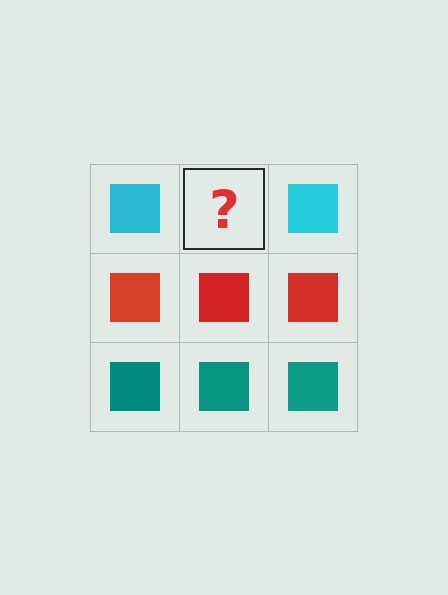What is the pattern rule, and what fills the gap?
The rule is that each row has a consistent color. The gap should be filled with a cyan square.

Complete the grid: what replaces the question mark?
The question mark should be replaced with a cyan square.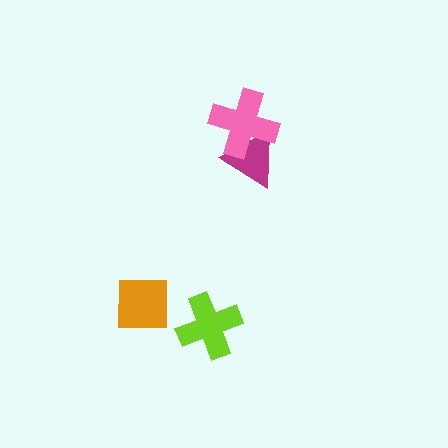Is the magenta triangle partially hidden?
Yes, it is partially covered by another shape.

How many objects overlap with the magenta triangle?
1 object overlaps with the magenta triangle.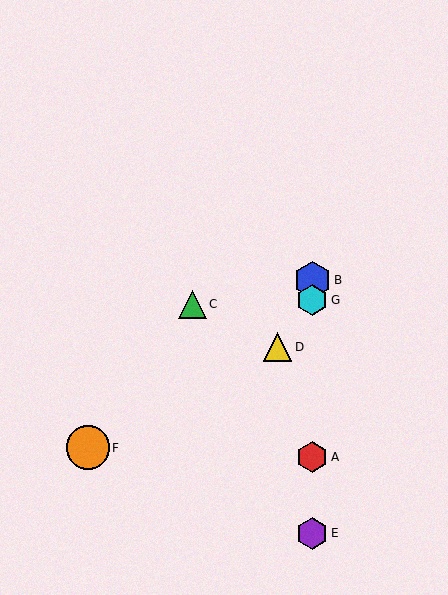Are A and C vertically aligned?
No, A is at x≈312 and C is at x≈193.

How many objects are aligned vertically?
4 objects (A, B, E, G) are aligned vertically.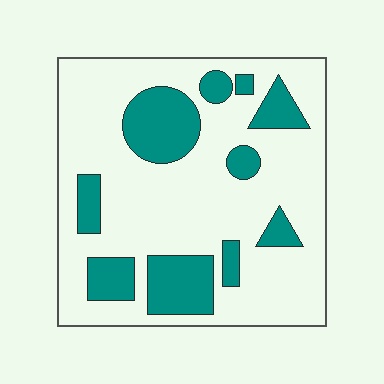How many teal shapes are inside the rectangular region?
10.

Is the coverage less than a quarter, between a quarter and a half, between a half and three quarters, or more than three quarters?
Between a quarter and a half.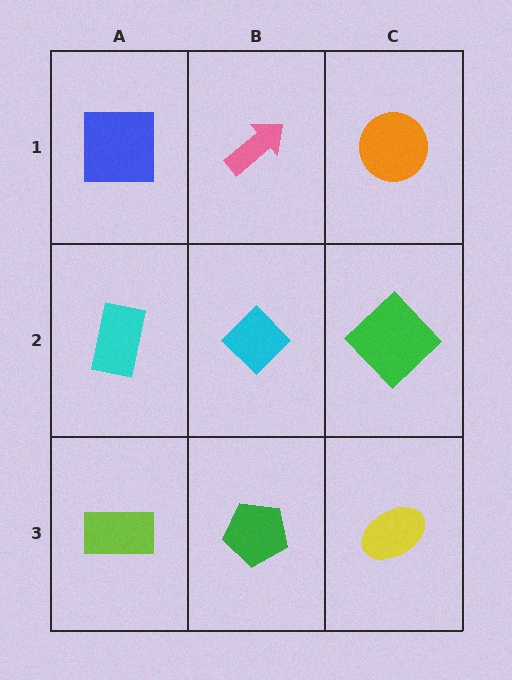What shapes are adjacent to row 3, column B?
A cyan diamond (row 2, column B), a lime rectangle (row 3, column A), a yellow ellipse (row 3, column C).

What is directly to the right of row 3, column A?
A green pentagon.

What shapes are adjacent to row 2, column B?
A pink arrow (row 1, column B), a green pentagon (row 3, column B), a cyan rectangle (row 2, column A), a green diamond (row 2, column C).